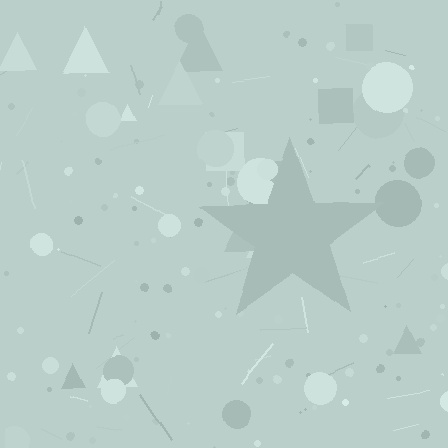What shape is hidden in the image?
A star is hidden in the image.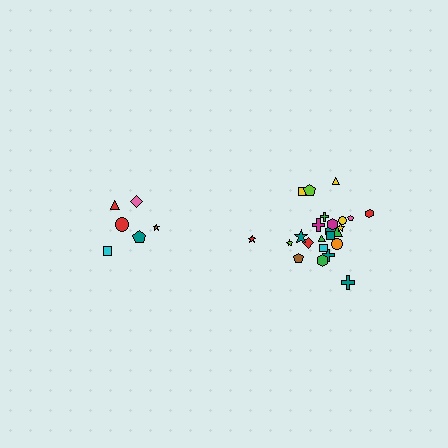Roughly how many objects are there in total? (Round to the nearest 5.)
Roughly 30 objects in total.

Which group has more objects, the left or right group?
The right group.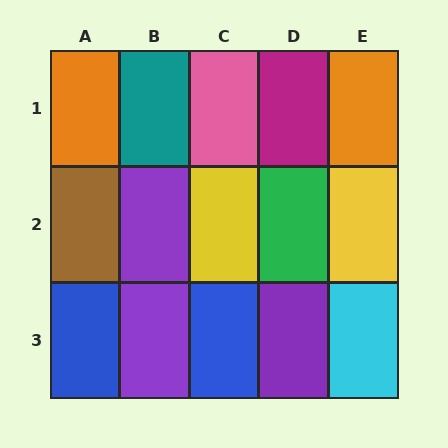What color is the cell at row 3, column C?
Blue.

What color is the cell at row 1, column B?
Teal.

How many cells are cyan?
1 cell is cyan.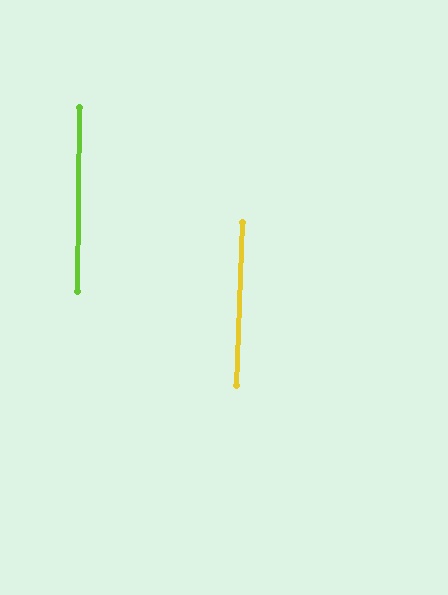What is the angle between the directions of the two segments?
Approximately 2 degrees.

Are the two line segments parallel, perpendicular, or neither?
Parallel — their directions differ by only 1.6°.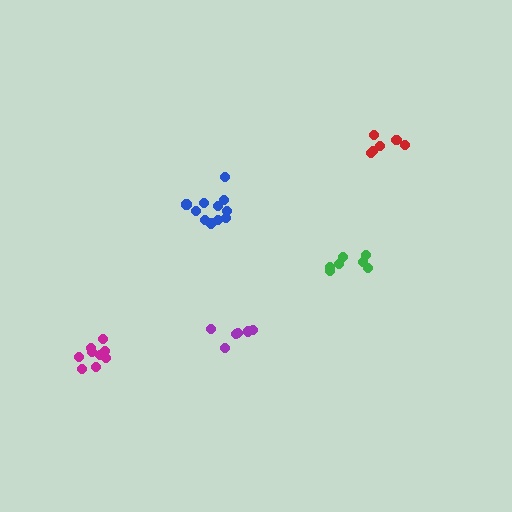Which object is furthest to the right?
The red cluster is rightmost.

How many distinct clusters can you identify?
There are 5 distinct clusters.